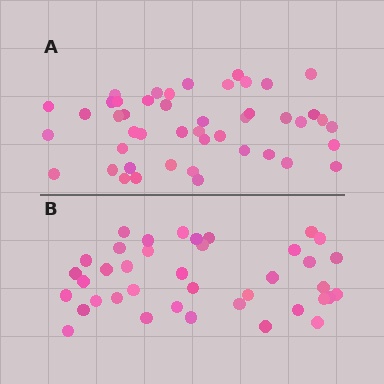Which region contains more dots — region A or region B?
Region A (the top region) has more dots.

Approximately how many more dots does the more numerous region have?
Region A has roughly 8 or so more dots than region B.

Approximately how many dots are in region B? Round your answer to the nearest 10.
About 40 dots. (The exact count is 39, which rounds to 40.)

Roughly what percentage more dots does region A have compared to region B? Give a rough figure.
About 20% more.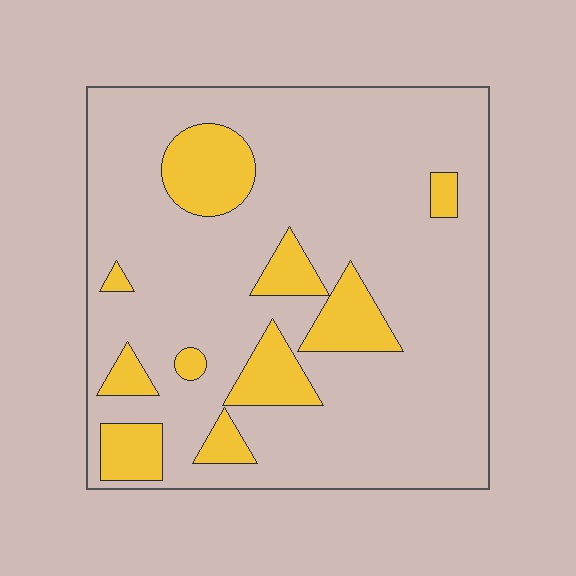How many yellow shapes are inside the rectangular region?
10.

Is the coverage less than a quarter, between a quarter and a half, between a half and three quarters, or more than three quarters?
Less than a quarter.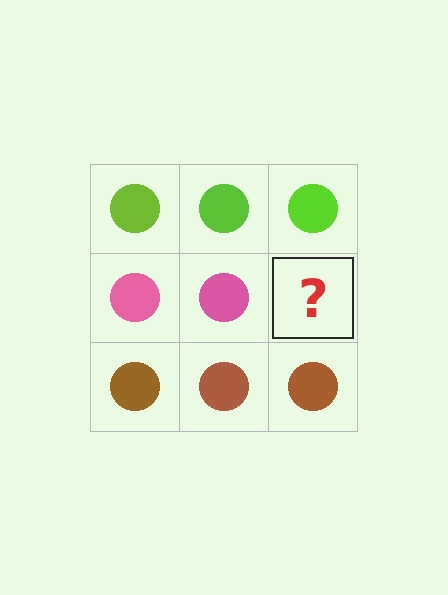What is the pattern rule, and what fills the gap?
The rule is that each row has a consistent color. The gap should be filled with a pink circle.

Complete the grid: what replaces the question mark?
The question mark should be replaced with a pink circle.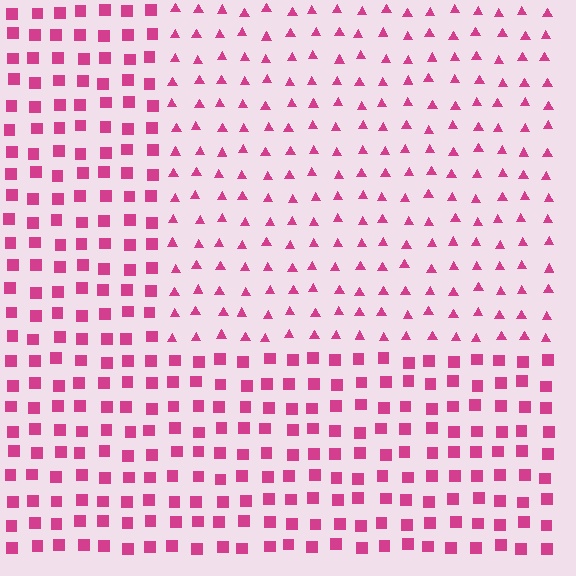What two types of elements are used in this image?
The image uses triangles inside the rectangle region and squares outside it.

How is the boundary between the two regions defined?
The boundary is defined by a change in element shape: triangles inside vs. squares outside. All elements share the same color and spacing.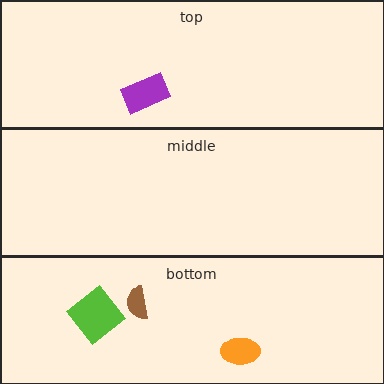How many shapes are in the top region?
1.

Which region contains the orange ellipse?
The bottom region.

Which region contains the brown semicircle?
The bottom region.